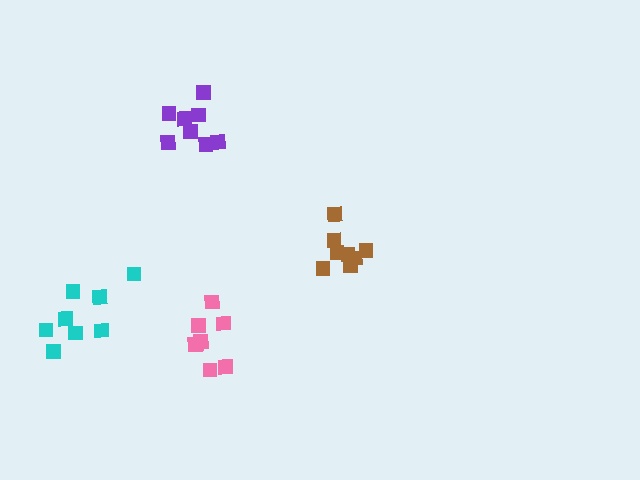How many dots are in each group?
Group 1: 8 dots, Group 2: 8 dots, Group 3: 8 dots, Group 4: 8 dots (32 total).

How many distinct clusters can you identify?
There are 4 distinct clusters.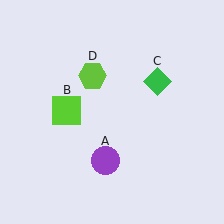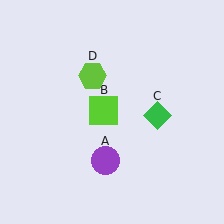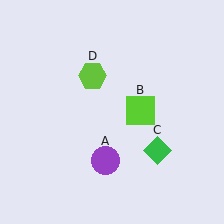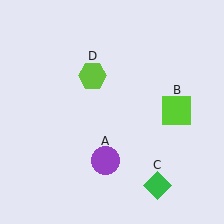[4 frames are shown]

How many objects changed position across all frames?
2 objects changed position: lime square (object B), green diamond (object C).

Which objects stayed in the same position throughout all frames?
Purple circle (object A) and lime hexagon (object D) remained stationary.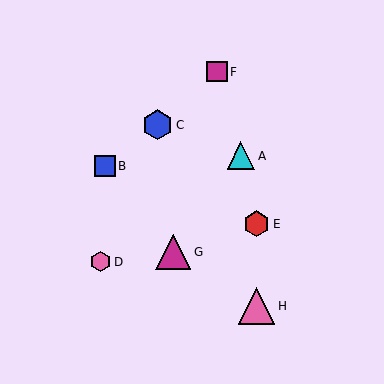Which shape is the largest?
The pink triangle (labeled H) is the largest.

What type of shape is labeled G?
Shape G is a magenta triangle.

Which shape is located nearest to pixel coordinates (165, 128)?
The blue hexagon (labeled C) at (158, 125) is nearest to that location.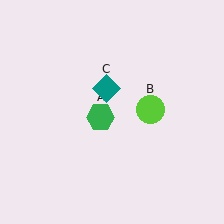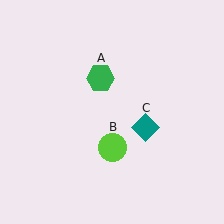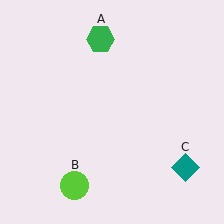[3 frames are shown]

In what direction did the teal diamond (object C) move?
The teal diamond (object C) moved down and to the right.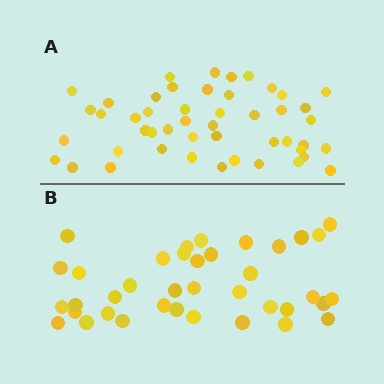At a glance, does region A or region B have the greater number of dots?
Region A (the top region) has more dots.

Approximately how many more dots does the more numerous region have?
Region A has roughly 10 or so more dots than region B.